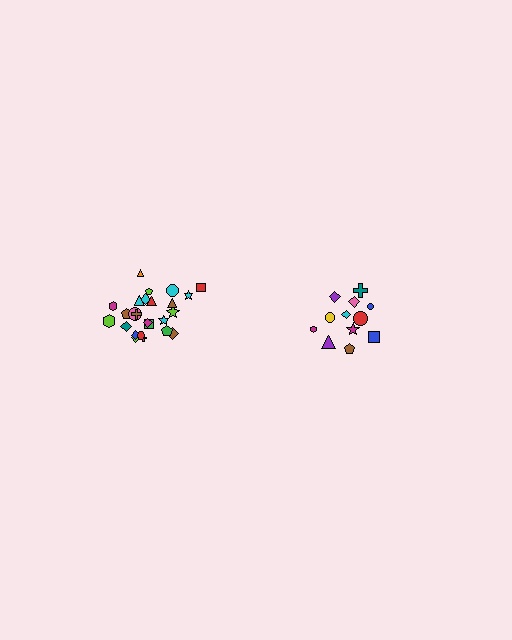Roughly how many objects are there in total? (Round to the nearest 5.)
Roughly 35 objects in total.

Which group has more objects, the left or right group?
The left group.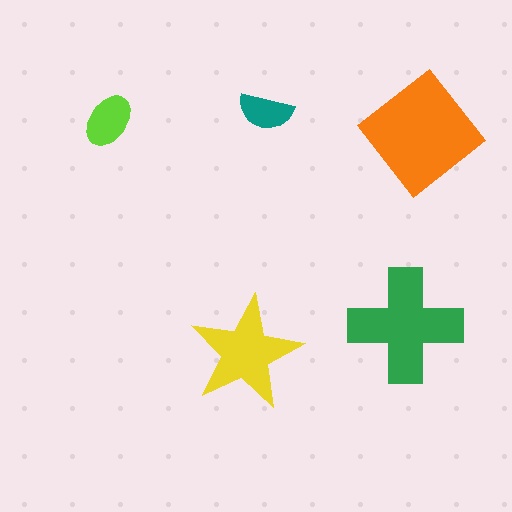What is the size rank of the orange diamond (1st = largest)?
1st.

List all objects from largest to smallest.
The orange diamond, the green cross, the yellow star, the lime ellipse, the teal semicircle.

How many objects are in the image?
There are 5 objects in the image.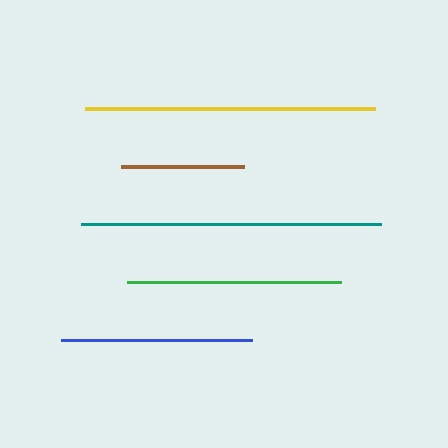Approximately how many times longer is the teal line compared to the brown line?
The teal line is approximately 2.4 times the length of the brown line.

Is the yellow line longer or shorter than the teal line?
The teal line is longer than the yellow line.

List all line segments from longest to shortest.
From longest to shortest: teal, yellow, green, blue, brown.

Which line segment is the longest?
The teal line is the longest at approximately 300 pixels.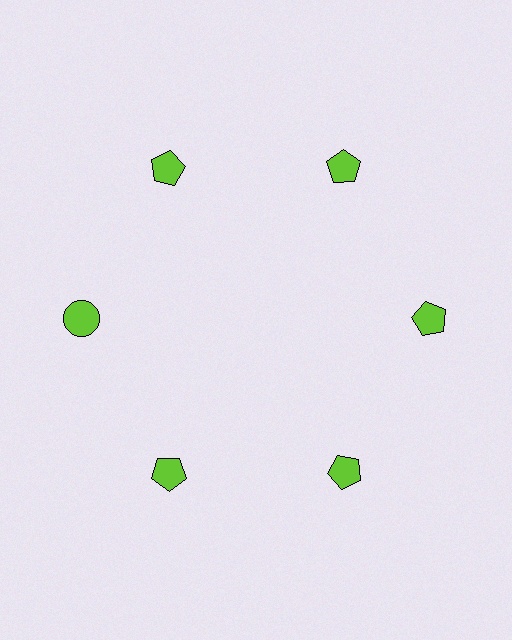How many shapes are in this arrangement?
There are 6 shapes arranged in a ring pattern.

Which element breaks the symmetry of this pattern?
The lime circle at roughly the 9 o'clock position breaks the symmetry. All other shapes are lime pentagons.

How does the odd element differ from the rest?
It has a different shape: circle instead of pentagon.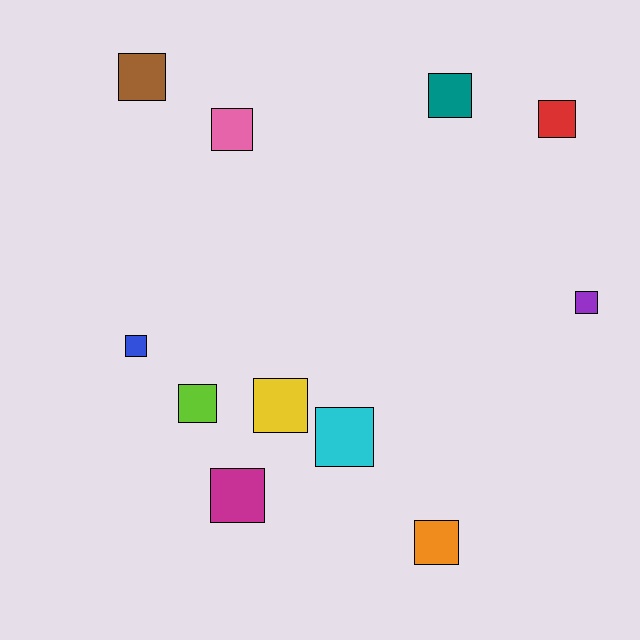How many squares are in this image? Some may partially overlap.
There are 11 squares.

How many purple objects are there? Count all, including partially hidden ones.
There is 1 purple object.